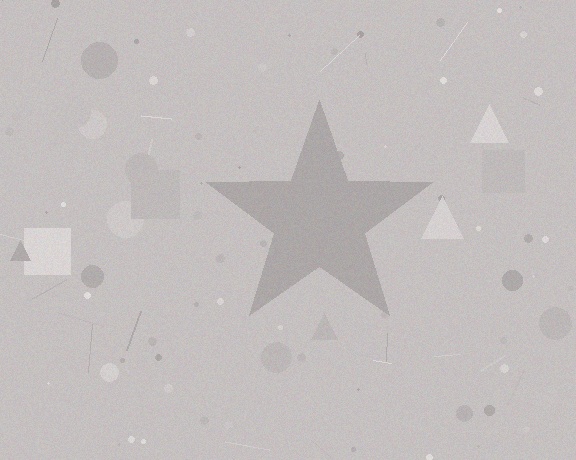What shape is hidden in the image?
A star is hidden in the image.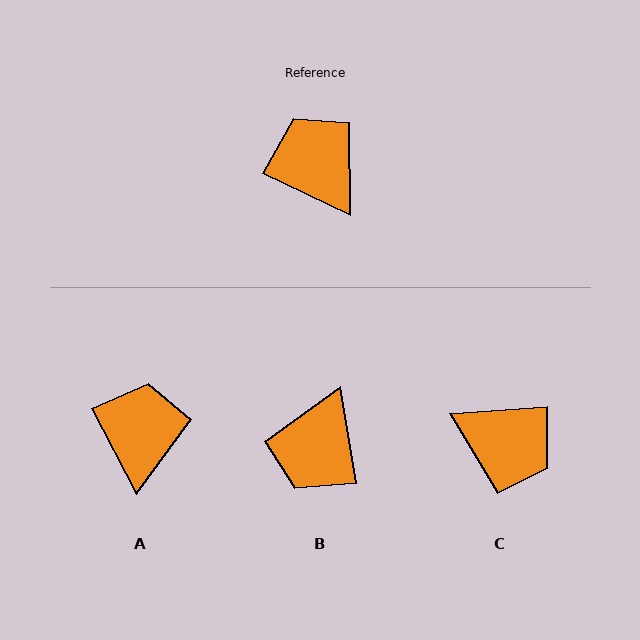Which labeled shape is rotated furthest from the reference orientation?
C, about 150 degrees away.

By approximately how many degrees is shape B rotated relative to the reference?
Approximately 125 degrees counter-clockwise.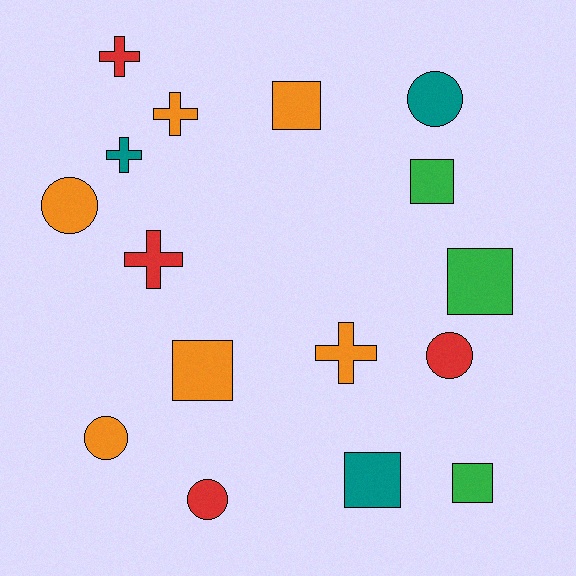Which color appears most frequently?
Orange, with 6 objects.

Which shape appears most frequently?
Square, with 6 objects.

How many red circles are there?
There are 2 red circles.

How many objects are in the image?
There are 16 objects.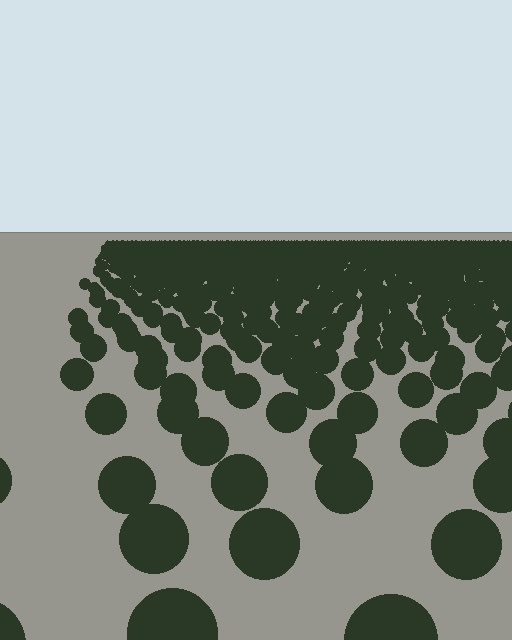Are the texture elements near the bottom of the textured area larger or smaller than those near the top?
Larger. Near the bottom, elements are closer to the viewer and appear at a bigger on-screen size.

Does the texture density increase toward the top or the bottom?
Density increases toward the top.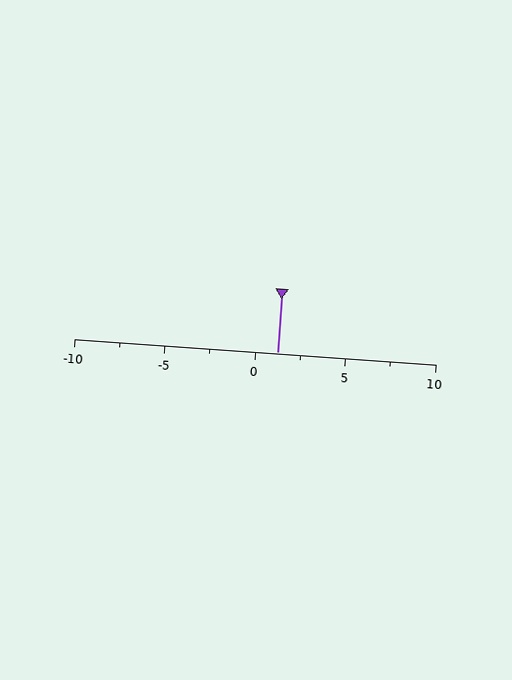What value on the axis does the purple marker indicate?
The marker indicates approximately 1.2.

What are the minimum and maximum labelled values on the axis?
The axis runs from -10 to 10.